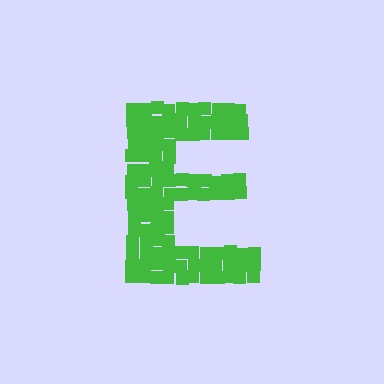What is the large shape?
The large shape is the letter E.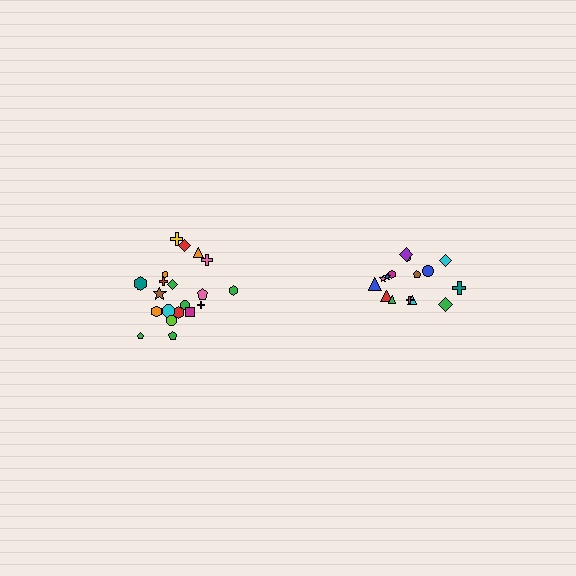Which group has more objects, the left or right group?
The left group.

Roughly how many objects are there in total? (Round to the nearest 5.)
Roughly 35 objects in total.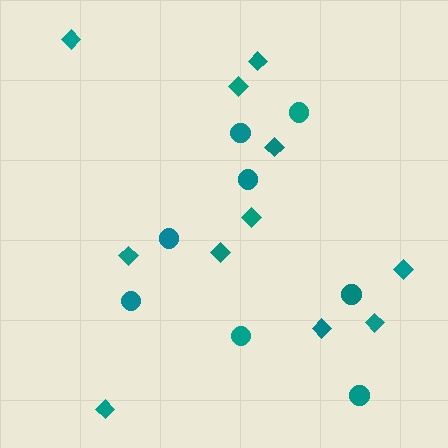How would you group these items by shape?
There are 2 groups: one group of diamonds (11) and one group of circles (8).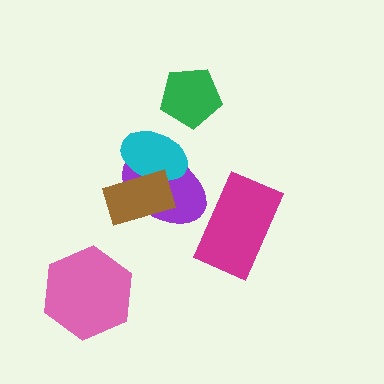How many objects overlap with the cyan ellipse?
2 objects overlap with the cyan ellipse.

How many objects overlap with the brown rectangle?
2 objects overlap with the brown rectangle.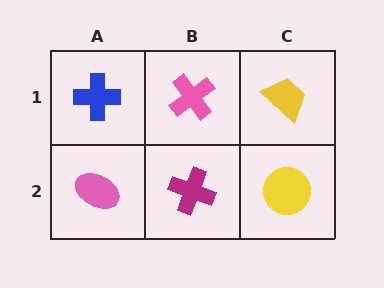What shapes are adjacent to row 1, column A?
A pink ellipse (row 2, column A), a pink cross (row 1, column B).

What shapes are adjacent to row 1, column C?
A yellow circle (row 2, column C), a pink cross (row 1, column B).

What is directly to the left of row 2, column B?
A pink ellipse.